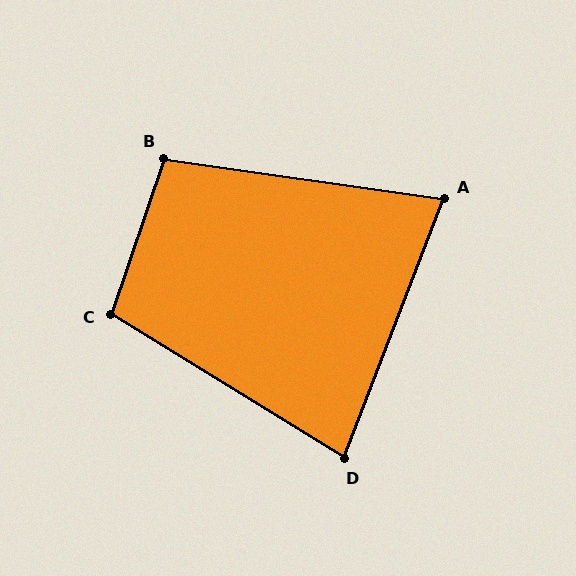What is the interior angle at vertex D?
Approximately 79 degrees (acute).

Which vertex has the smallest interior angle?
A, at approximately 77 degrees.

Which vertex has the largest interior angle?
C, at approximately 103 degrees.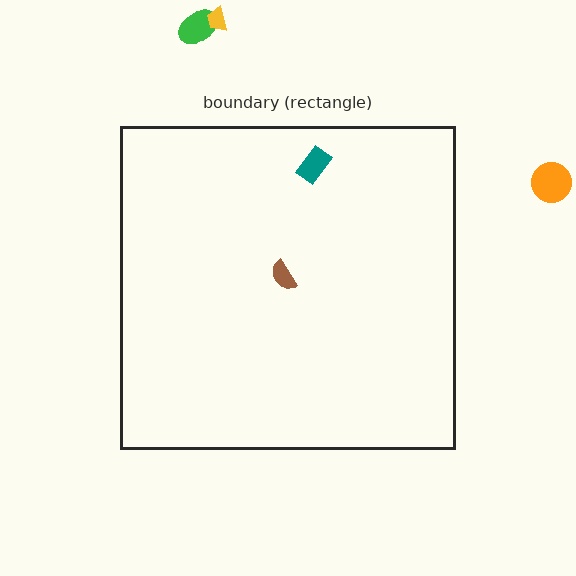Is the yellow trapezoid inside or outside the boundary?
Outside.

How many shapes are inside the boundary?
2 inside, 3 outside.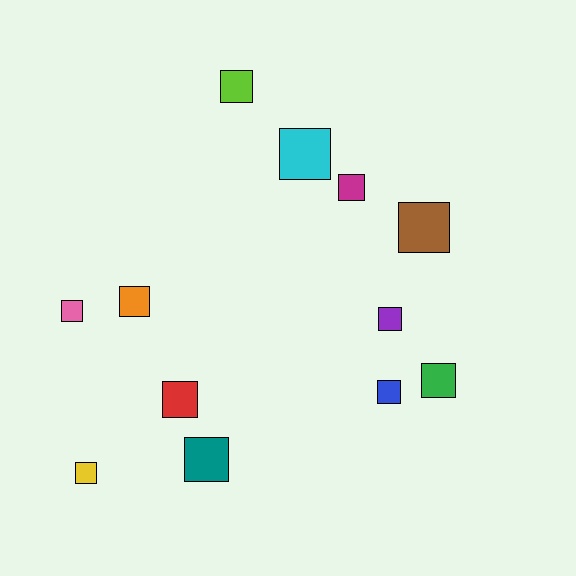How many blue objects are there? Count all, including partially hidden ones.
There is 1 blue object.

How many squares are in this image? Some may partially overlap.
There are 12 squares.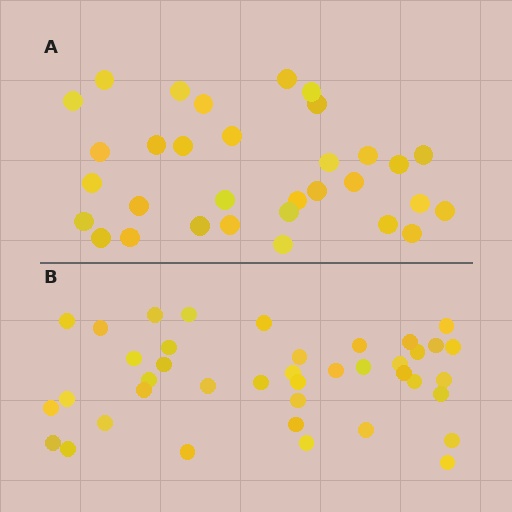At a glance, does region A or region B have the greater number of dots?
Region B (the bottom region) has more dots.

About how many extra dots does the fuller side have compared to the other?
Region B has roughly 8 or so more dots than region A.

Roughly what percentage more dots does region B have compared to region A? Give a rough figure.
About 25% more.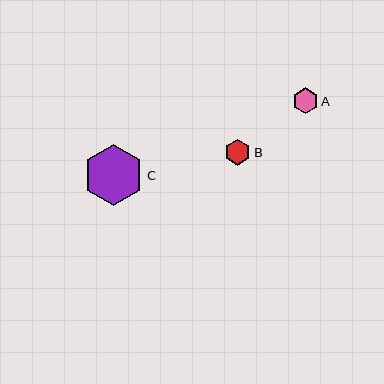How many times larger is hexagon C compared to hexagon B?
Hexagon C is approximately 2.3 times the size of hexagon B.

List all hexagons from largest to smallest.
From largest to smallest: C, B, A.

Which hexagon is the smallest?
Hexagon A is the smallest with a size of approximately 26 pixels.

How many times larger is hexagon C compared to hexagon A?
Hexagon C is approximately 2.3 times the size of hexagon A.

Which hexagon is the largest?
Hexagon C is the largest with a size of approximately 60 pixels.